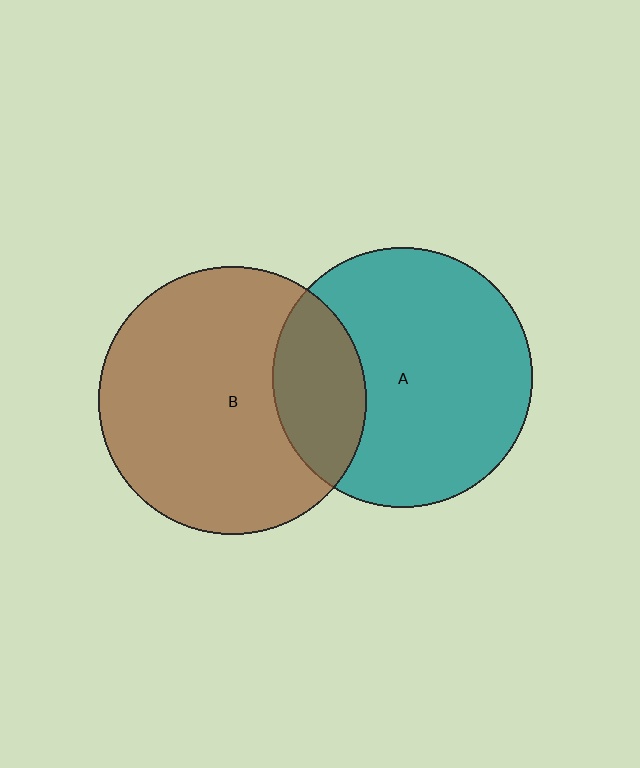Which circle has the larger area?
Circle B (brown).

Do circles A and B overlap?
Yes.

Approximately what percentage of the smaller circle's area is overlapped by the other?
Approximately 25%.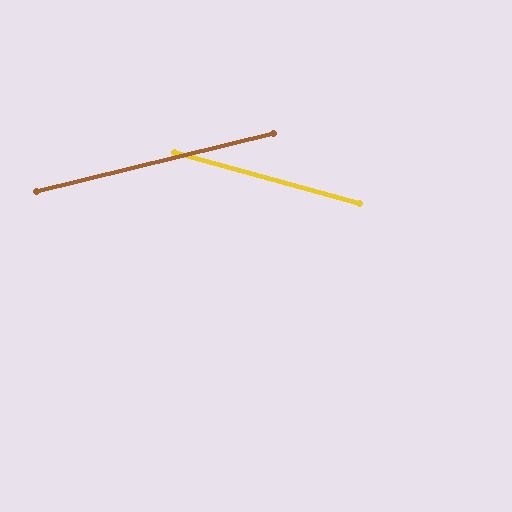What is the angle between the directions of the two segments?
Approximately 29 degrees.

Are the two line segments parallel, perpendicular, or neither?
Neither parallel nor perpendicular — they differ by about 29°.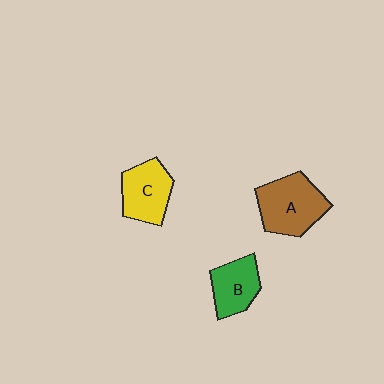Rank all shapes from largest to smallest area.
From largest to smallest: A (brown), C (yellow), B (green).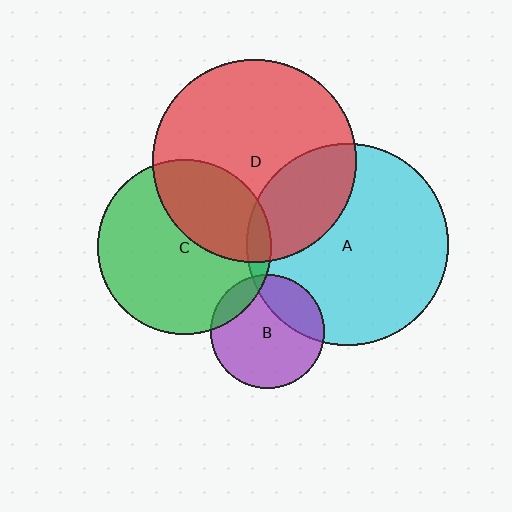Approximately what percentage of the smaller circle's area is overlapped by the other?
Approximately 5%.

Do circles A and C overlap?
Yes.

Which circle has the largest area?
Circle D (red).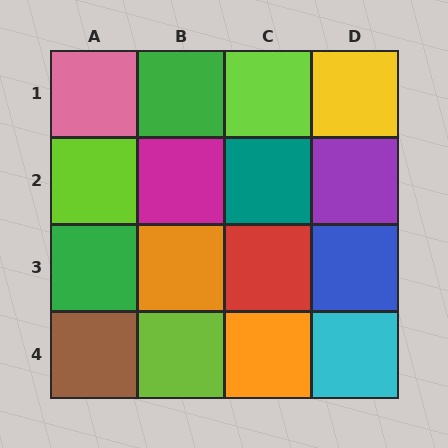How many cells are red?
1 cell is red.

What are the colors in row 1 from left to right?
Pink, green, lime, yellow.